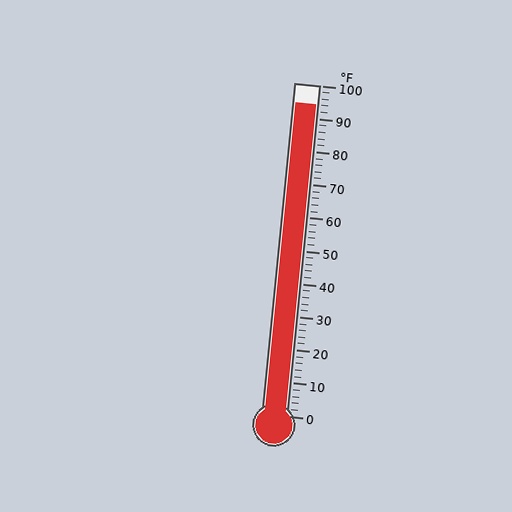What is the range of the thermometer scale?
The thermometer scale ranges from 0°F to 100°F.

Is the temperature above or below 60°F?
The temperature is above 60°F.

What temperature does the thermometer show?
The thermometer shows approximately 94°F.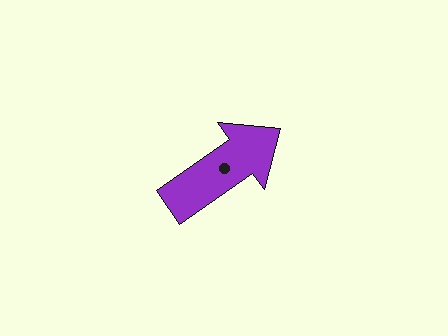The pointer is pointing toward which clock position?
Roughly 2 o'clock.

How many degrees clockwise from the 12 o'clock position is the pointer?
Approximately 55 degrees.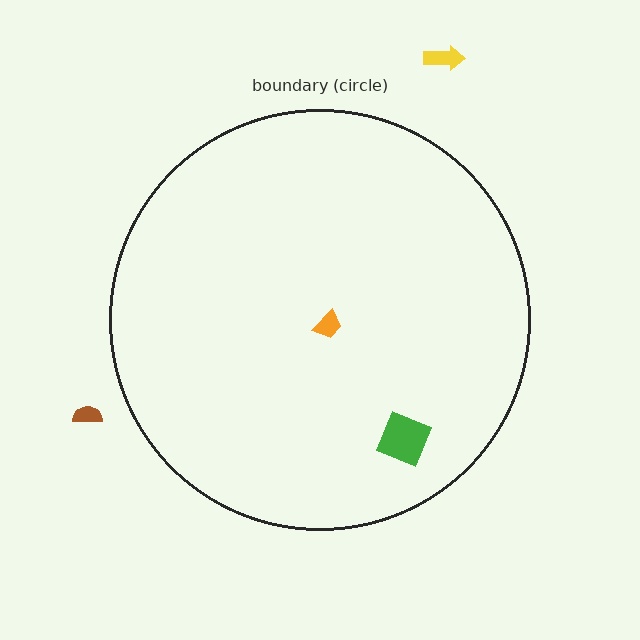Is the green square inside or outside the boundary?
Inside.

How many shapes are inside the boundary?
2 inside, 2 outside.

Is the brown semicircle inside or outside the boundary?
Outside.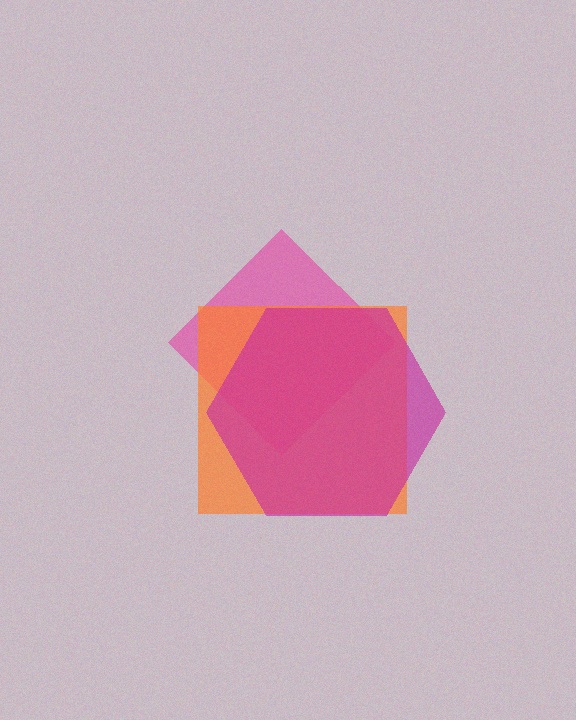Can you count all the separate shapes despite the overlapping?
Yes, there are 3 separate shapes.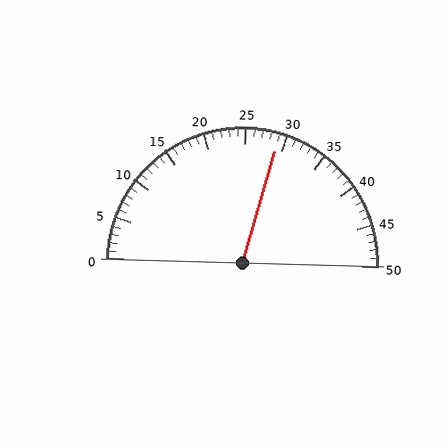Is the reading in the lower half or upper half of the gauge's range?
The reading is in the upper half of the range (0 to 50).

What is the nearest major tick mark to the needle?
The nearest major tick mark is 30.